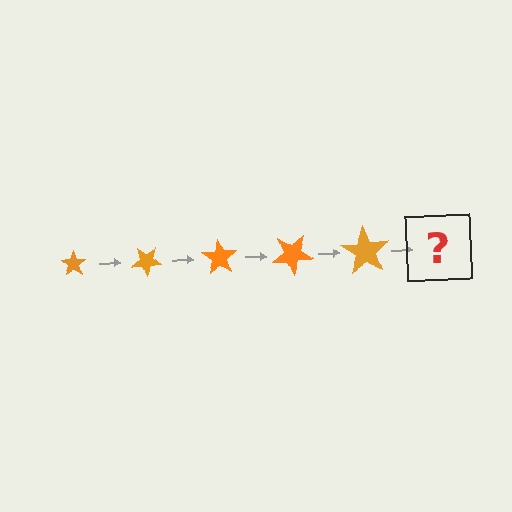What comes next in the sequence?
The next element should be a star, larger than the previous one and rotated 175 degrees from the start.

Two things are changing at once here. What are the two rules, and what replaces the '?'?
The two rules are that the star grows larger each step and it rotates 35 degrees each step. The '?' should be a star, larger than the previous one and rotated 175 degrees from the start.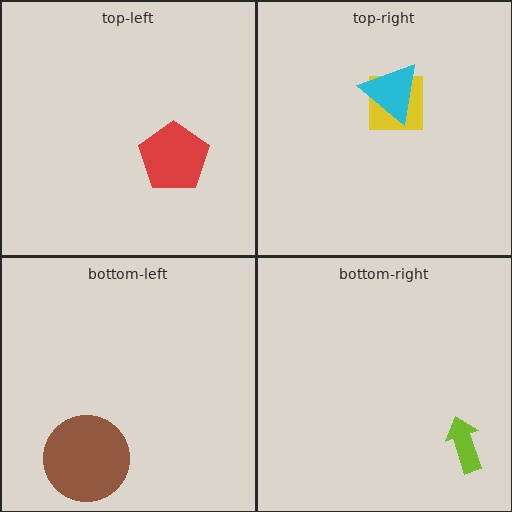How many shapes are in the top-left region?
1.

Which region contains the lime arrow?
The bottom-right region.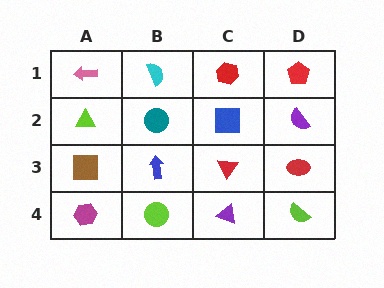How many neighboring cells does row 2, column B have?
4.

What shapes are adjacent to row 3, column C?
A blue square (row 2, column C), a purple triangle (row 4, column C), a blue arrow (row 3, column B), a red ellipse (row 3, column D).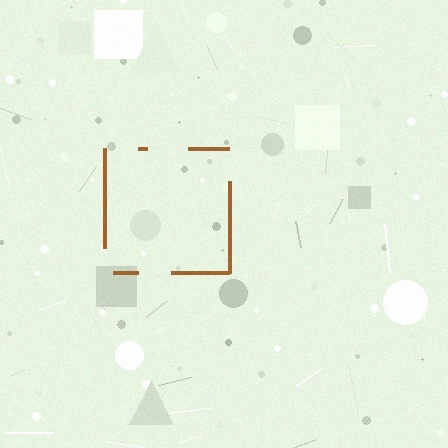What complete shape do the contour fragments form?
The contour fragments form a square.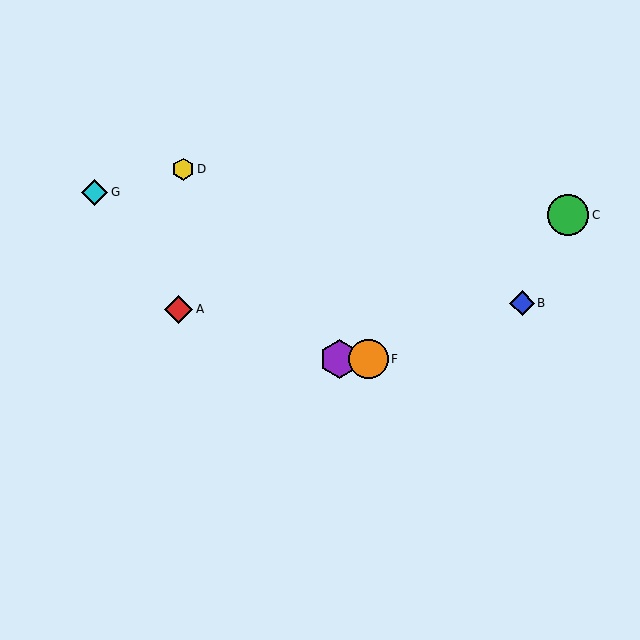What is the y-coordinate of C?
Object C is at y≈215.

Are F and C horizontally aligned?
No, F is at y≈359 and C is at y≈215.